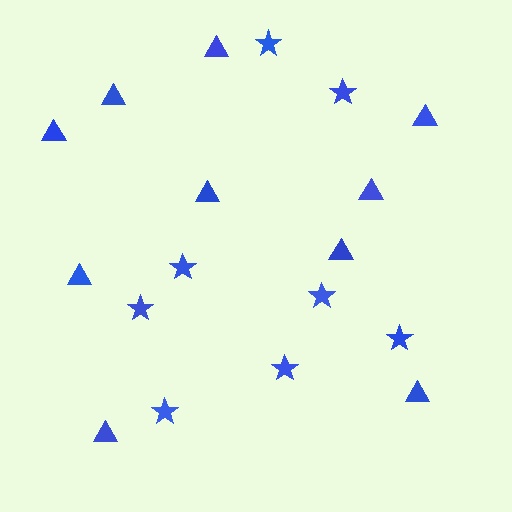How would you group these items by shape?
There are 2 groups: one group of stars (8) and one group of triangles (10).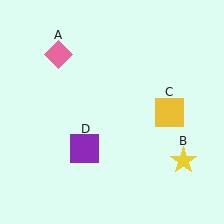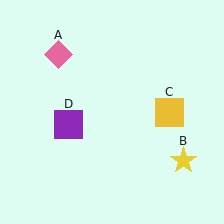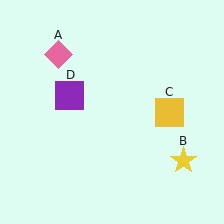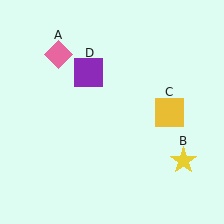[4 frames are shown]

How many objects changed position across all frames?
1 object changed position: purple square (object D).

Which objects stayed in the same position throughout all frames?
Pink diamond (object A) and yellow star (object B) and yellow square (object C) remained stationary.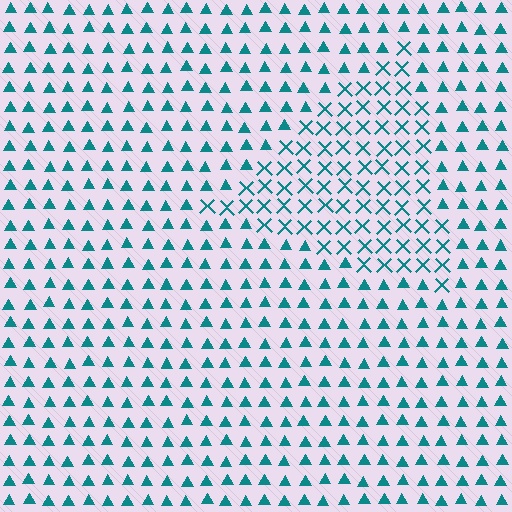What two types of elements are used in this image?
The image uses X marks inside the triangle region and triangles outside it.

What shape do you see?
I see a triangle.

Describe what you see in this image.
The image is filled with small teal elements arranged in a uniform grid. A triangle-shaped region contains X marks, while the surrounding area contains triangles. The boundary is defined purely by the change in element shape.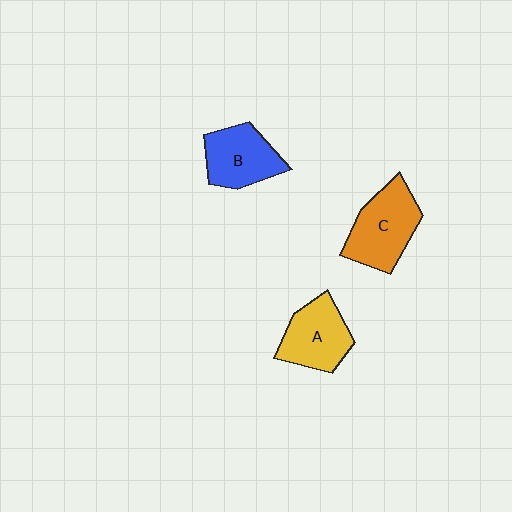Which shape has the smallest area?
Shape B (blue).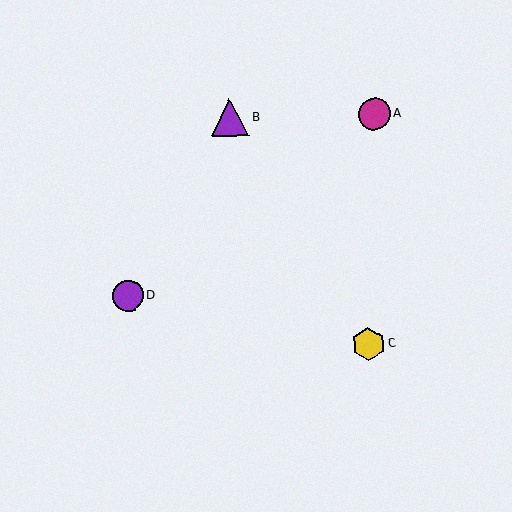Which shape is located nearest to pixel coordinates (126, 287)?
The purple circle (labeled D) at (128, 296) is nearest to that location.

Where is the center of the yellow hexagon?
The center of the yellow hexagon is at (369, 344).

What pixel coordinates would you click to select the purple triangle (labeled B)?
Click at (230, 117) to select the purple triangle B.